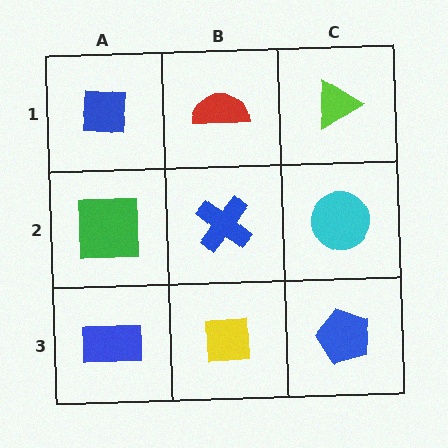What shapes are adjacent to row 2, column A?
A blue square (row 1, column A), a blue rectangle (row 3, column A), a blue cross (row 2, column B).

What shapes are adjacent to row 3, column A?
A green square (row 2, column A), a yellow square (row 3, column B).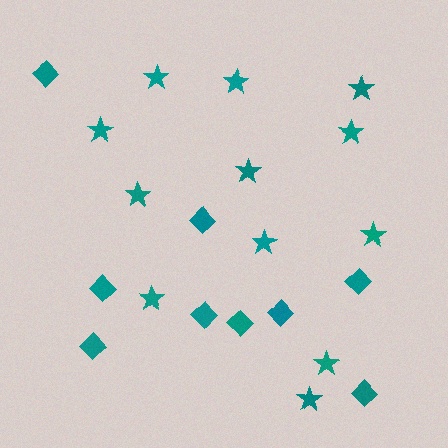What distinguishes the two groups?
There are 2 groups: one group of stars (12) and one group of diamonds (9).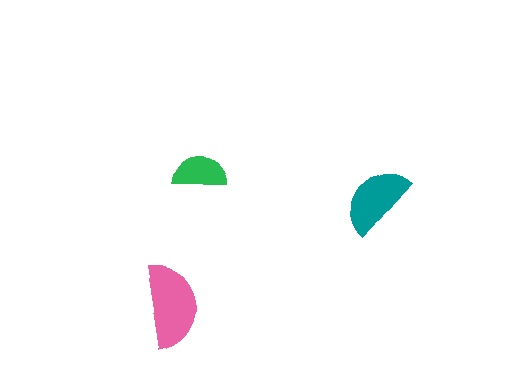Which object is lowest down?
The pink semicircle is bottommost.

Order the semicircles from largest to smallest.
the pink one, the teal one, the green one.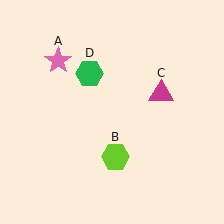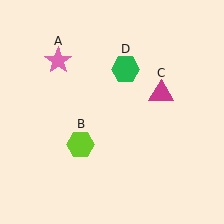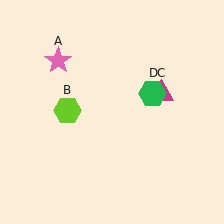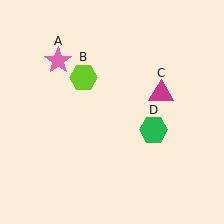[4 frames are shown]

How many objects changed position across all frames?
2 objects changed position: lime hexagon (object B), green hexagon (object D).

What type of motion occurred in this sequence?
The lime hexagon (object B), green hexagon (object D) rotated clockwise around the center of the scene.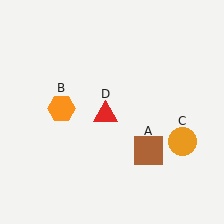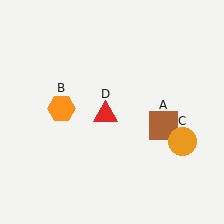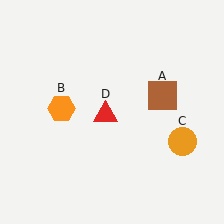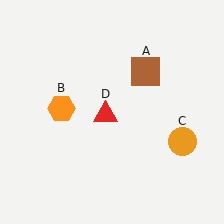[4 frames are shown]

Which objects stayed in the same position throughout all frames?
Orange hexagon (object B) and orange circle (object C) and red triangle (object D) remained stationary.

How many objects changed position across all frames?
1 object changed position: brown square (object A).